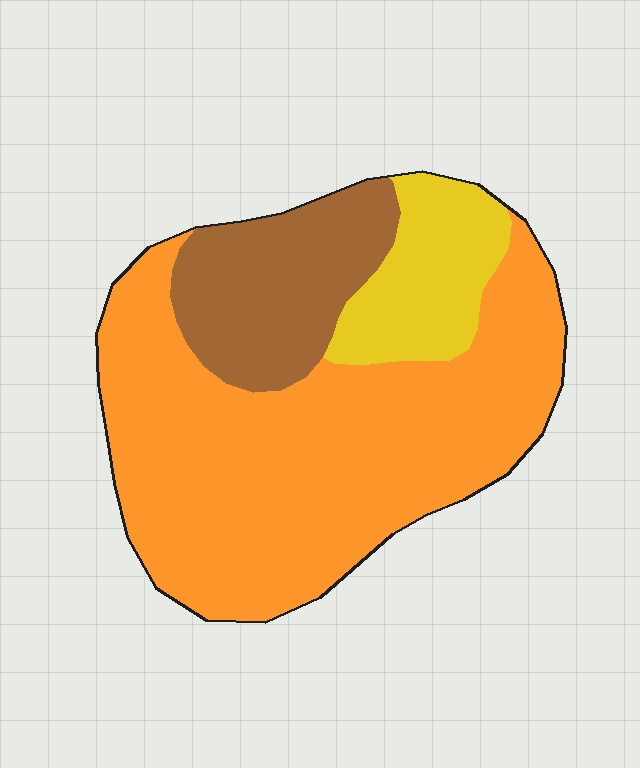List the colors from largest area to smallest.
From largest to smallest: orange, brown, yellow.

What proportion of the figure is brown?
Brown covers around 20% of the figure.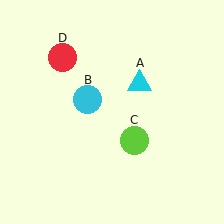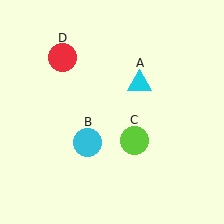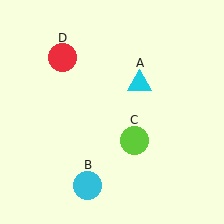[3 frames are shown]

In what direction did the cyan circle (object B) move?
The cyan circle (object B) moved down.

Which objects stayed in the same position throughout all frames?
Cyan triangle (object A) and lime circle (object C) and red circle (object D) remained stationary.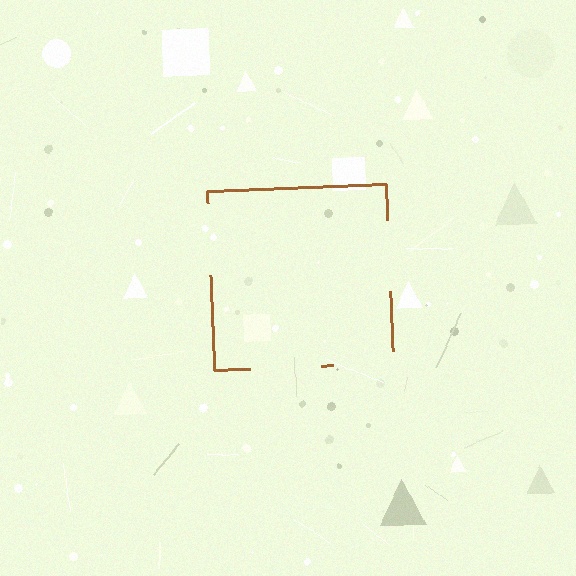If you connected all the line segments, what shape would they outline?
They would outline a square.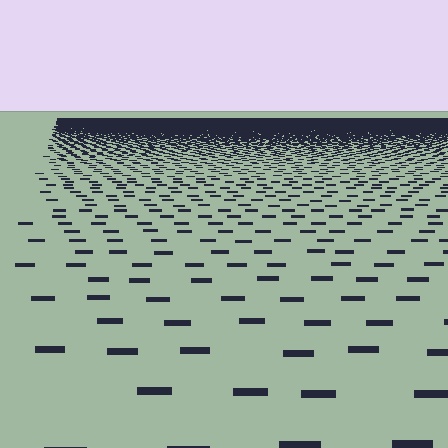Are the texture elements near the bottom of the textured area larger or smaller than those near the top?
Larger. Near the bottom, elements are closer to the viewer and appear at a bigger on-screen size.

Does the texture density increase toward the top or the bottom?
Density increases toward the top.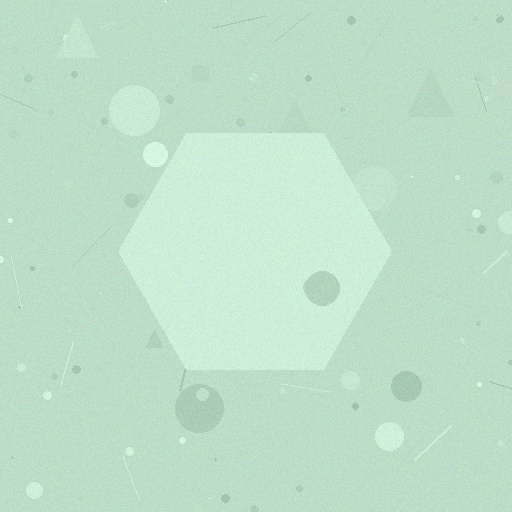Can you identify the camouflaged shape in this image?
The camouflaged shape is a hexagon.